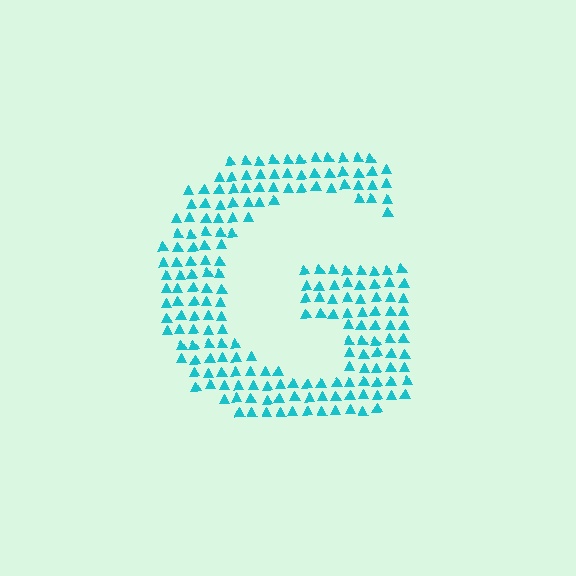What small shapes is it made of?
It is made of small triangles.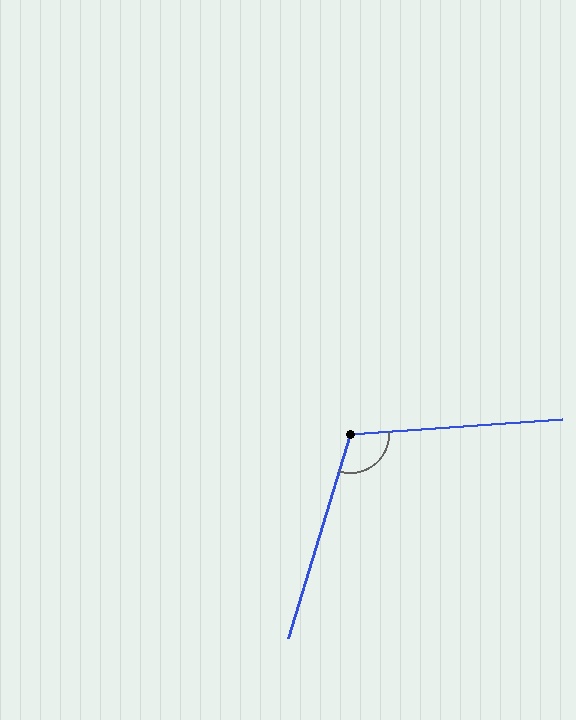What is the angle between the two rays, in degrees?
Approximately 111 degrees.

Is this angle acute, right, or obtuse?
It is obtuse.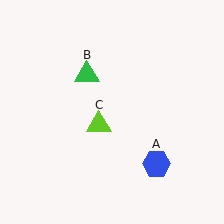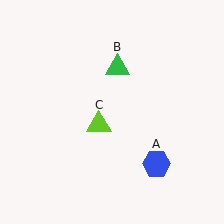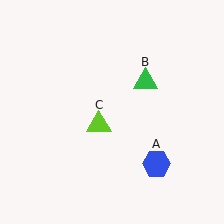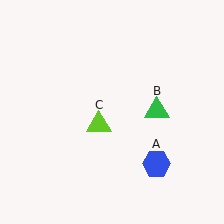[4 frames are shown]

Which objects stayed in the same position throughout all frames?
Blue hexagon (object A) and lime triangle (object C) remained stationary.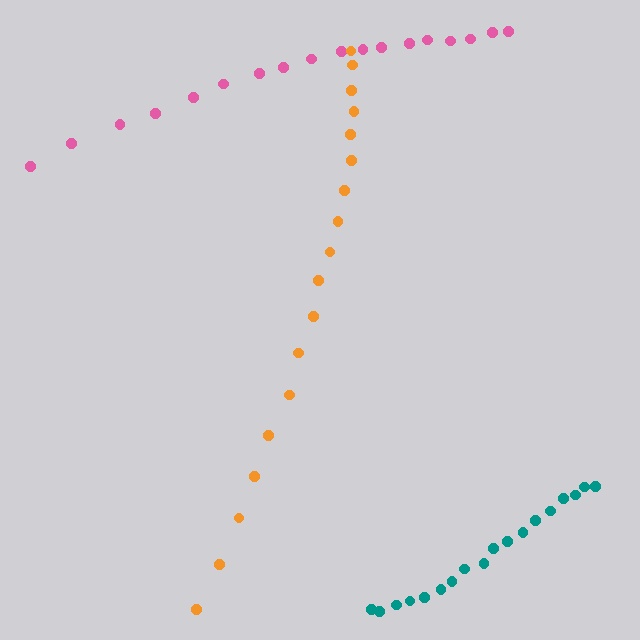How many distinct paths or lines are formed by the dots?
There are 3 distinct paths.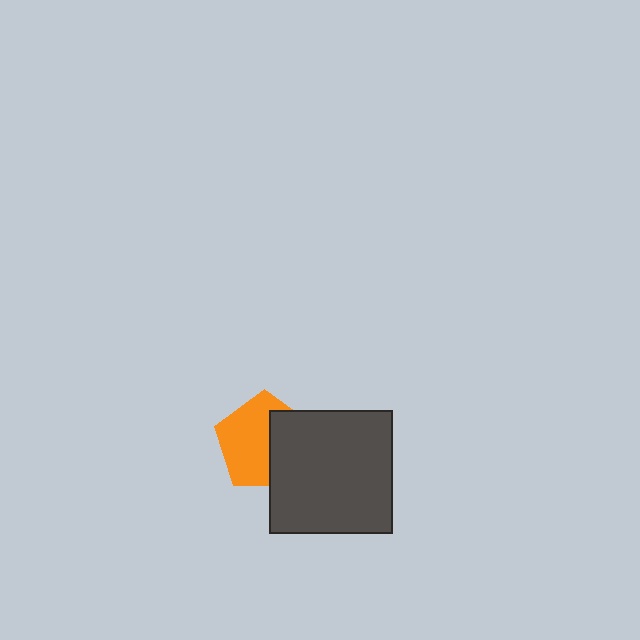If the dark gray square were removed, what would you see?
You would see the complete orange pentagon.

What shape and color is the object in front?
The object in front is a dark gray square.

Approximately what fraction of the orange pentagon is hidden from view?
Roughly 41% of the orange pentagon is hidden behind the dark gray square.